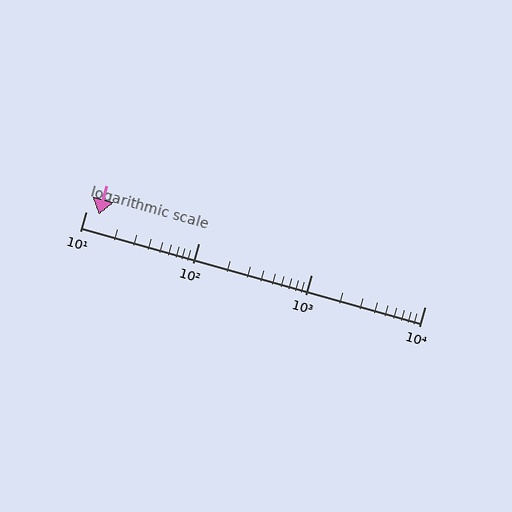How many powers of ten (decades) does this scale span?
The scale spans 3 decades, from 10 to 10000.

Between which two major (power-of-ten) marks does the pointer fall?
The pointer is between 10 and 100.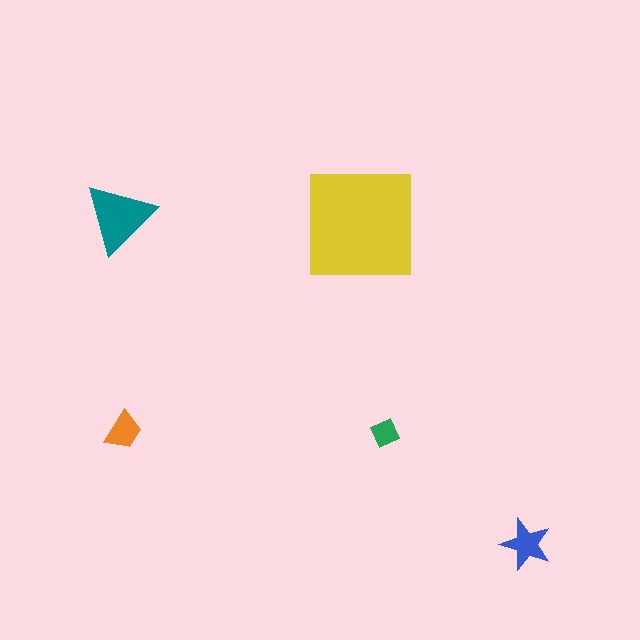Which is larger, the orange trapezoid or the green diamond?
The orange trapezoid.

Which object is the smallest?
The green diamond.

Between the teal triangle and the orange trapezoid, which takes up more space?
The teal triangle.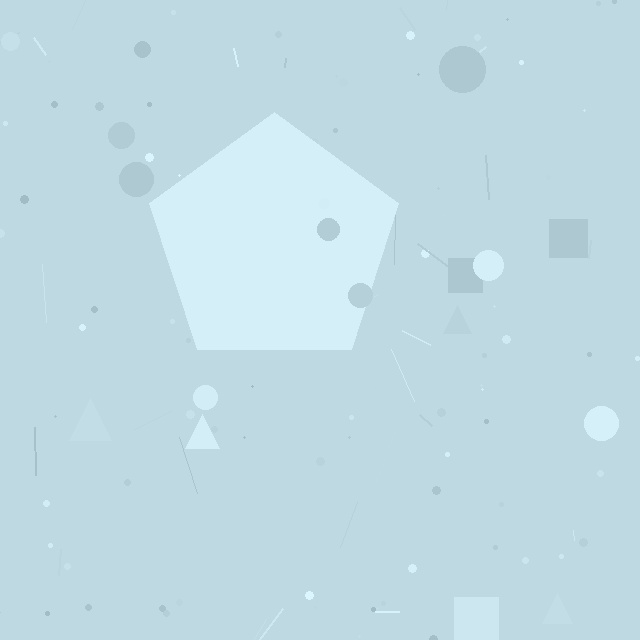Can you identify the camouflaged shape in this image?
The camouflaged shape is a pentagon.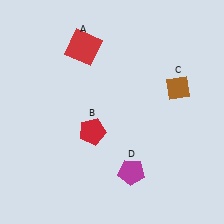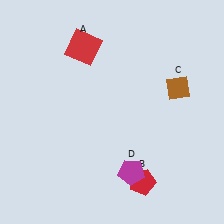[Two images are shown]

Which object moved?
The red pentagon (B) moved down.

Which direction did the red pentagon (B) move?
The red pentagon (B) moved down.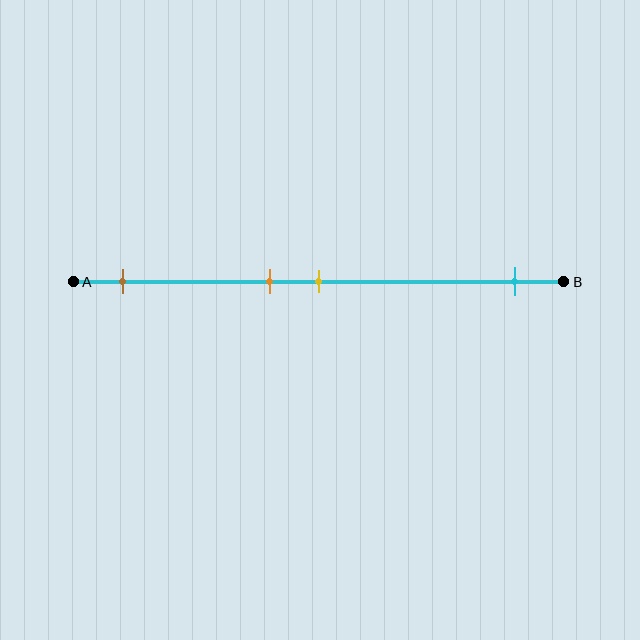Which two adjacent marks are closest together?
The orange and yellow marks are the closest adjacent pair.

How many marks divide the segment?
There are 4 marks dividing the segment.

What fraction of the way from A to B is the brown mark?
The brown mark is approximately 10% (0.1) of the way from A to B.